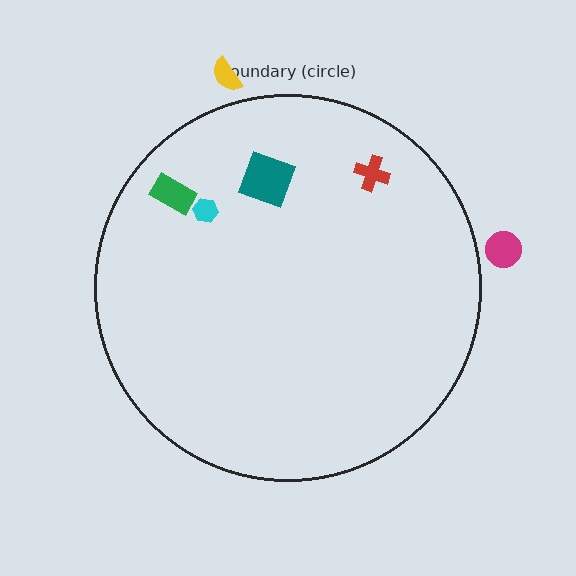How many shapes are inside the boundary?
4 inside, 2 outside.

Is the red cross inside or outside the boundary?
Inside.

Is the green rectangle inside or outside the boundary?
Inside.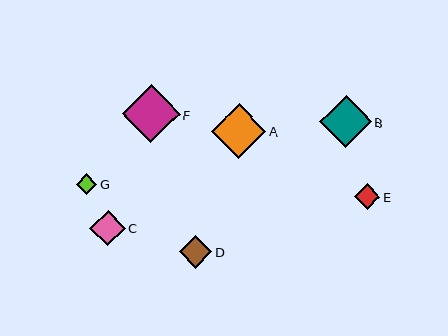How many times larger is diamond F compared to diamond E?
Diamond F is approximately 2.2 times the size of diamond E.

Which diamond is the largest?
Diamond F is the largest with a size of approximately 58 pixels.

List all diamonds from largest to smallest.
From largest to smallest: F, A, B, C, D, E, G.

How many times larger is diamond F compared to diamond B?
Diamond F is approximately 1.1 times the size of diamond B.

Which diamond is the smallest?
Diamond G is the smallest with a size of approximately 20 pixels.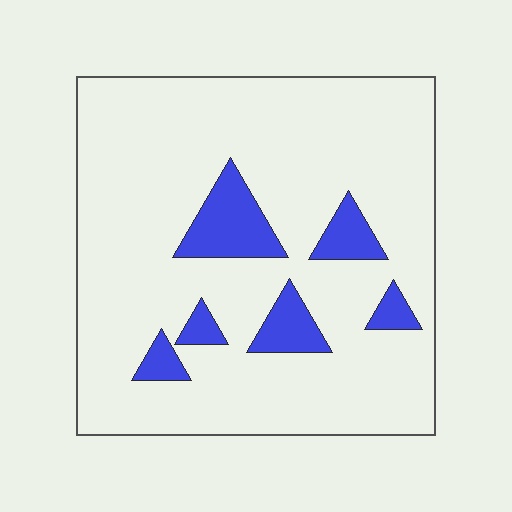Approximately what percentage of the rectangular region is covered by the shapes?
Approximately 15%.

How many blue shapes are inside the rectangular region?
6.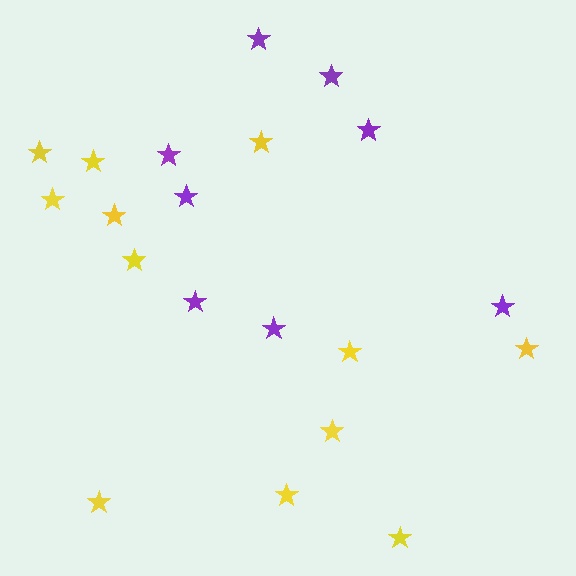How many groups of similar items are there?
There are 2 groups: one group of purple stars (8) and one group of yellow stars (12).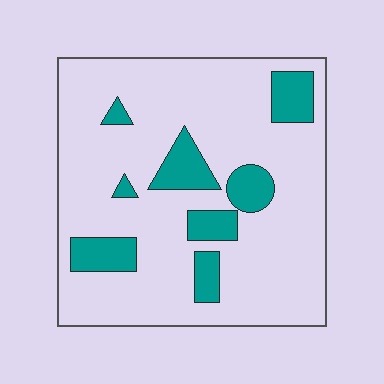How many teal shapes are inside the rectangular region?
8.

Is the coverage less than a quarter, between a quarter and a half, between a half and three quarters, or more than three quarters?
Less than a quarter.